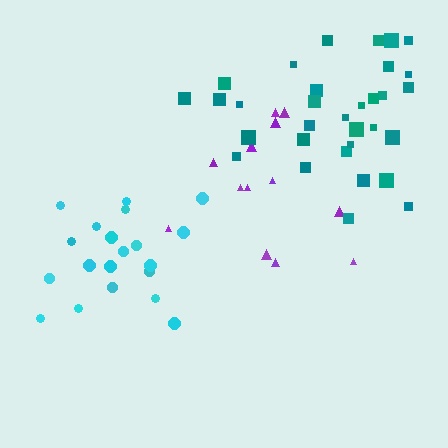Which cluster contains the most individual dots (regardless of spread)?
Teal (33).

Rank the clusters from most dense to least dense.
teal, cyan, purple.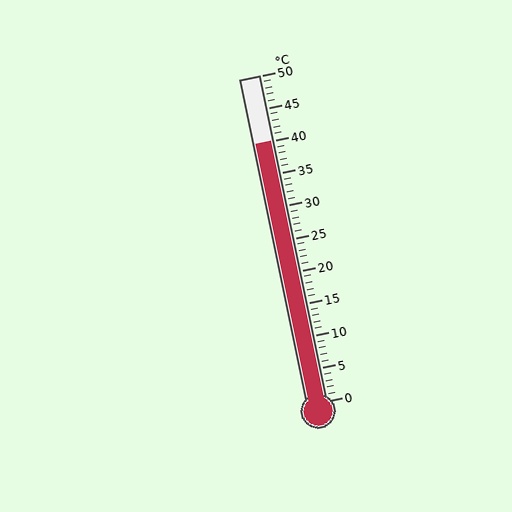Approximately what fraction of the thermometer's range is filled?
The thermometer is filled to approximately 80% of its range.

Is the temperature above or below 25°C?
The temperature is above 25°C.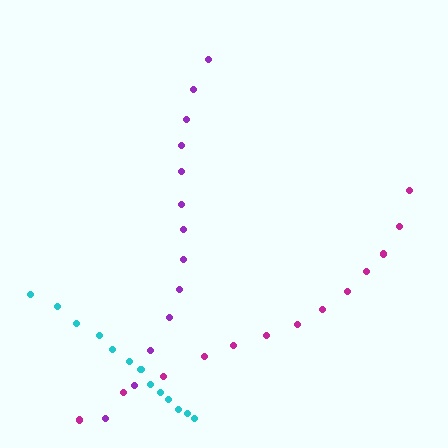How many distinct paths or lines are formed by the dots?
There are 3 distinct paths.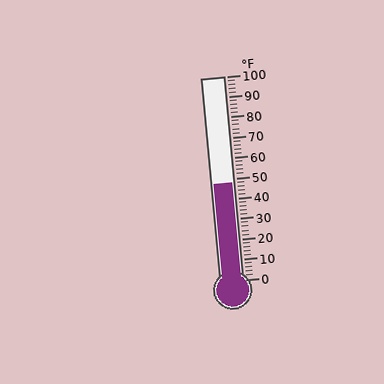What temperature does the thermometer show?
The thermometer shows approximately 48°F.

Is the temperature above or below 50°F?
The temperature is below 50°F.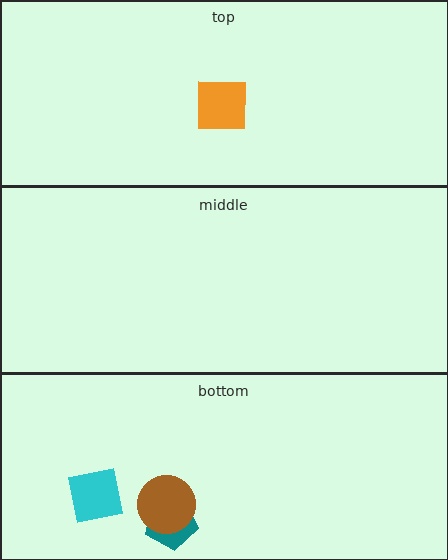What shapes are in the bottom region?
The cyan square, the teal pentagon, the brown circle.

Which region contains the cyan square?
The bottom region.